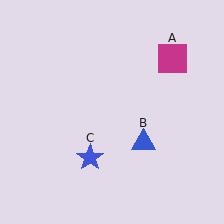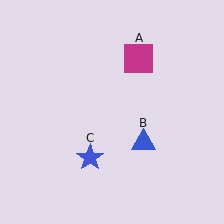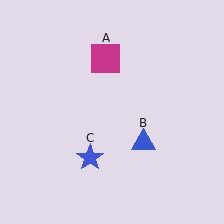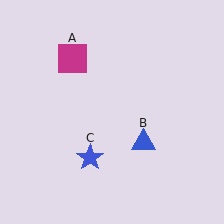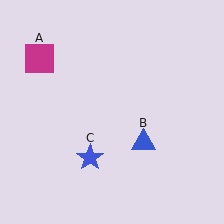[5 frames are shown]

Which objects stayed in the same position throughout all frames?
Blue triangle (object B) and blue star (object C) remained stationary.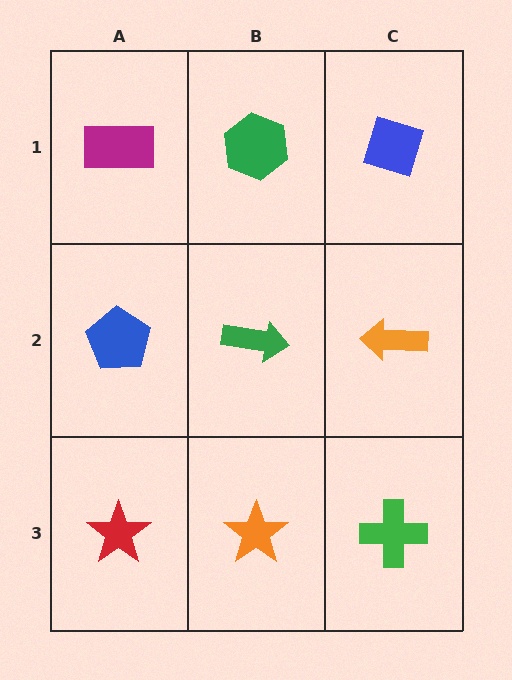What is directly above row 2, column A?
A magenta rectangle.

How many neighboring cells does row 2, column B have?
4.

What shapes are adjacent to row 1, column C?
An orange arrow (row 2, column C), a green hexagon (row 1, column B).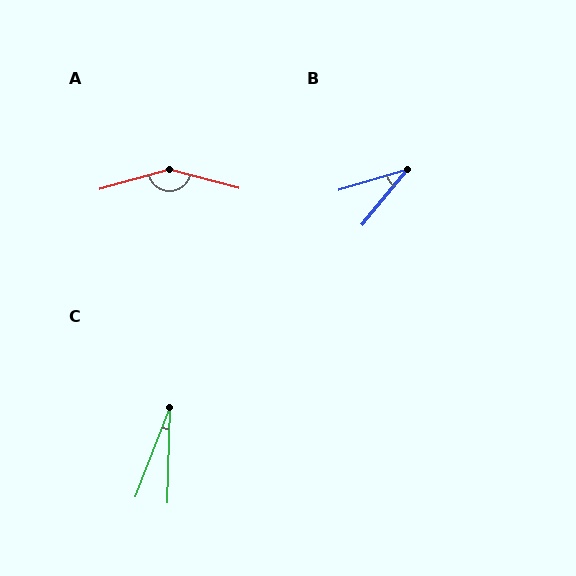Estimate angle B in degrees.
Approximately 34 degrees.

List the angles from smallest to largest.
C (19°), B (34°), A (149°).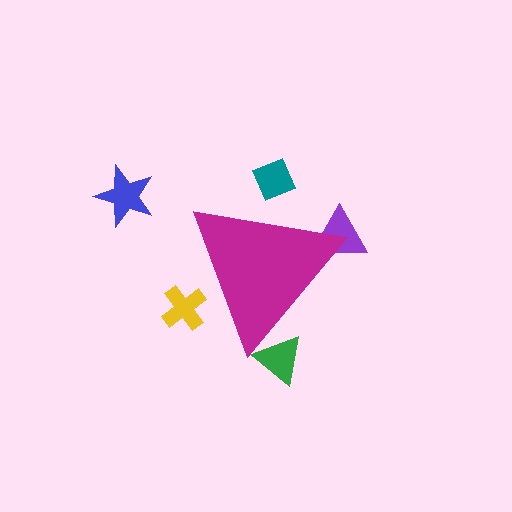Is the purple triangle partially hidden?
Yes, the purple triangle is partially hidden behind the magenta triangle.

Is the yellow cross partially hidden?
Yes, the yellow cross is partially hidden behind the magenta triangle.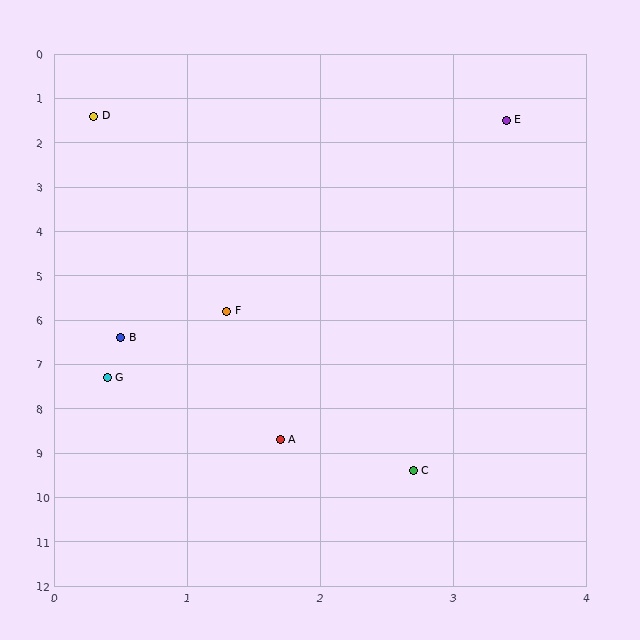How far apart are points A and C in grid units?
Points A and C are about 1.2 grid units apart.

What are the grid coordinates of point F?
Point F is at approximately (1.3, 5.8).